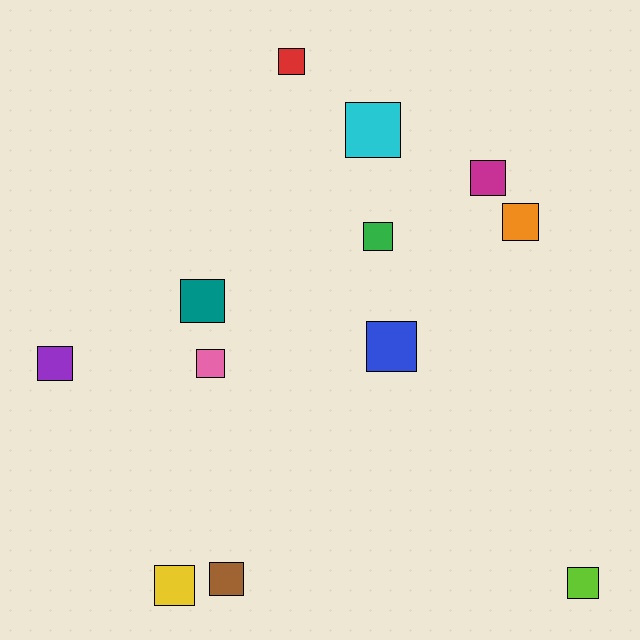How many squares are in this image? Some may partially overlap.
There are 12 squares.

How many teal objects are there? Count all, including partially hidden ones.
There is 1 teal object.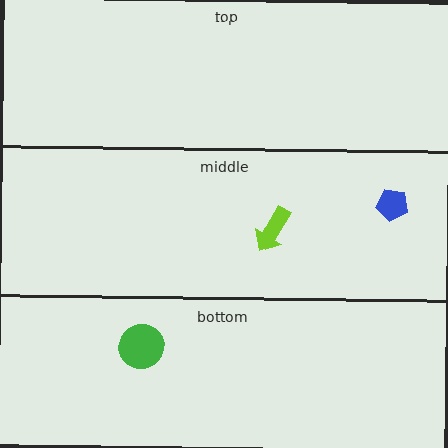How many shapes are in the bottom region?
1.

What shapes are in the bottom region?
The green circle.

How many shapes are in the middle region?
2.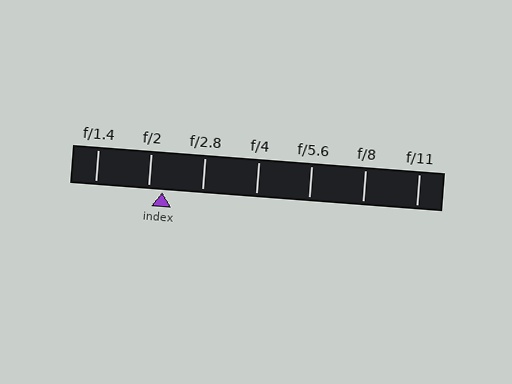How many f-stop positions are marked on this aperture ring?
There are 7 f-stop positions marked.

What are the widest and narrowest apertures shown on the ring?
The widest aperture shown is f/1.4 and the narrowest is f/11.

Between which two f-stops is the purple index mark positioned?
The index mark is between f/2 and f/2.8.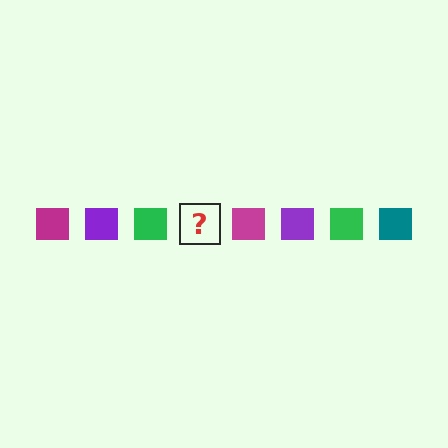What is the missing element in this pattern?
The missing element is a teal square.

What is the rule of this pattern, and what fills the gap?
The rule is that the pattern cycles through magenta, purple, green, teal squares. The gap should be filled with a teal square.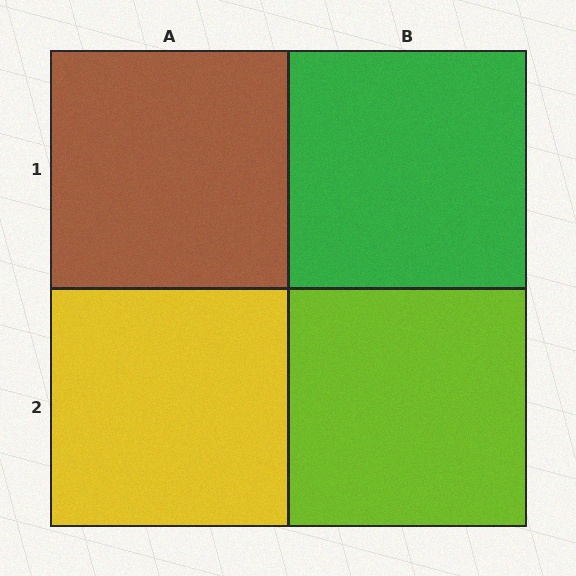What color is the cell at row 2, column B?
Lime.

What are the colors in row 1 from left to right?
Brown, green.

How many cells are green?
1 cell is green.